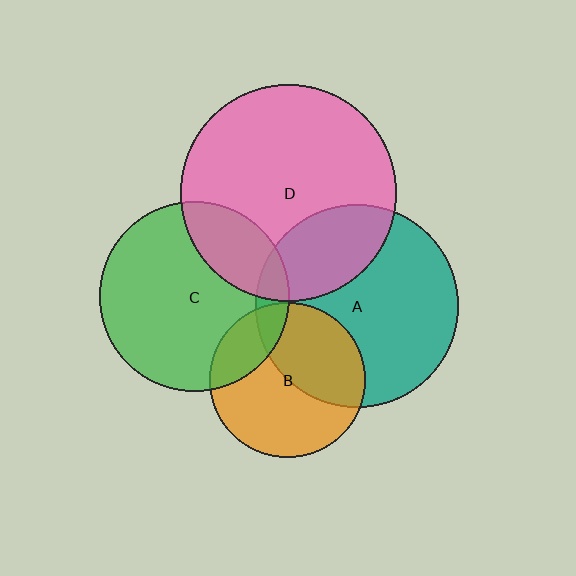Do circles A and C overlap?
Yes.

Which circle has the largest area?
Circle D (pink).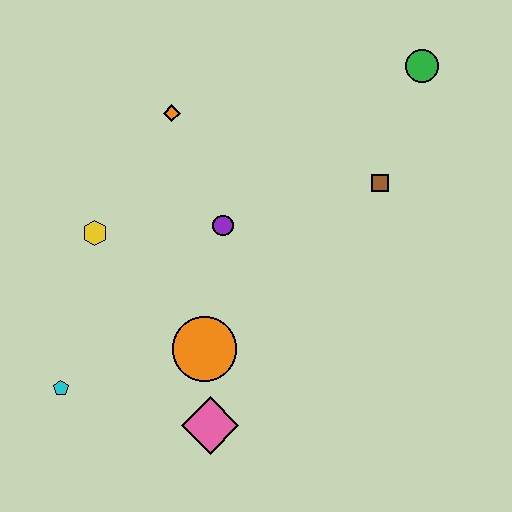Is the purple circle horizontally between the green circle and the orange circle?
Yes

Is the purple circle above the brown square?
No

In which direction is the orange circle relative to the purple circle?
The orange circle is below the purple circle.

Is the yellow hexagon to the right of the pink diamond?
No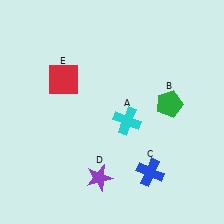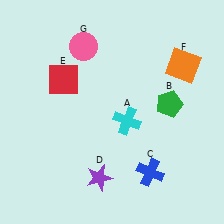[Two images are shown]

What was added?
An orange square (F), a pink circle (G) were added in Image 2.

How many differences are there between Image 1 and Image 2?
There are 2 differences between the two images.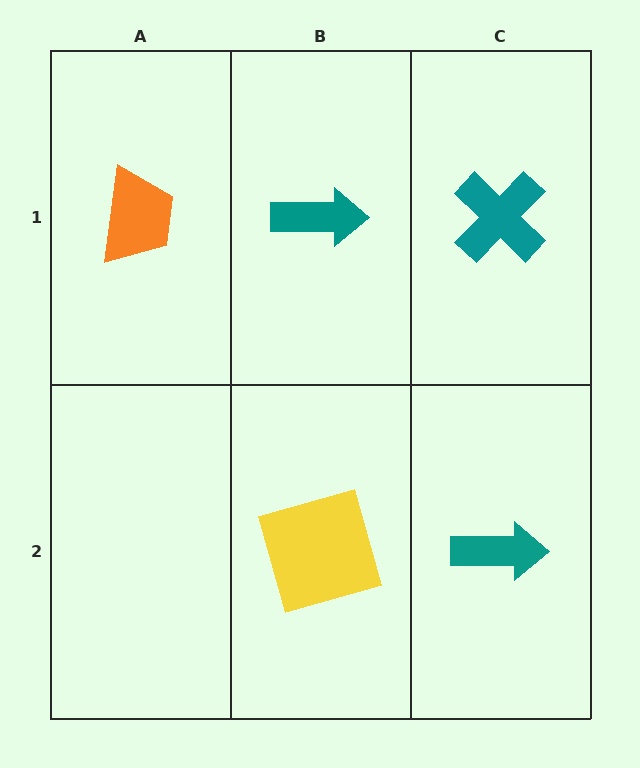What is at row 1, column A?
An orange trapezoid.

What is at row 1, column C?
A teal cross.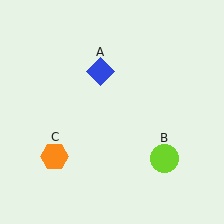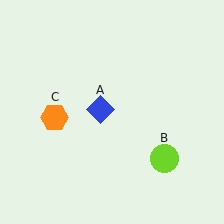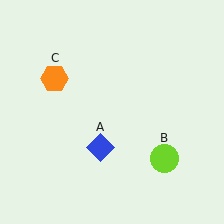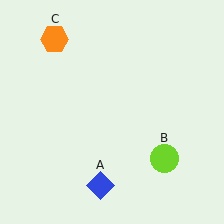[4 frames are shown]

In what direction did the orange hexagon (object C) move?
The orange hexagon (object C) moved up.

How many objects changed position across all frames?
2 objects changed position: blue diamond (object A), orange hexagon (object C).